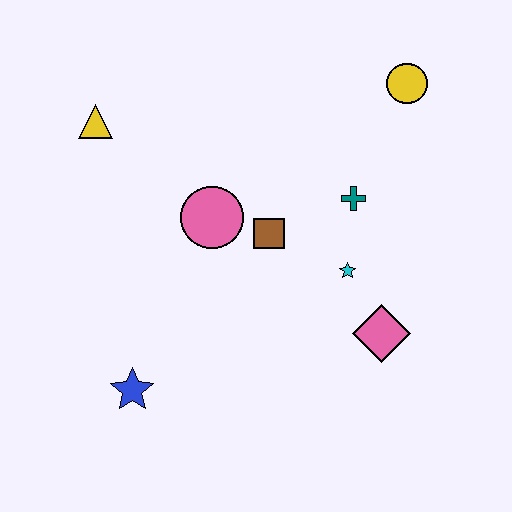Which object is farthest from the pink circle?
The yellow circle is farthest from the pink circle.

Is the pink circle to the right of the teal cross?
No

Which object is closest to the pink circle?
The brown square is closest to the pink circle.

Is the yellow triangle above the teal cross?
Yes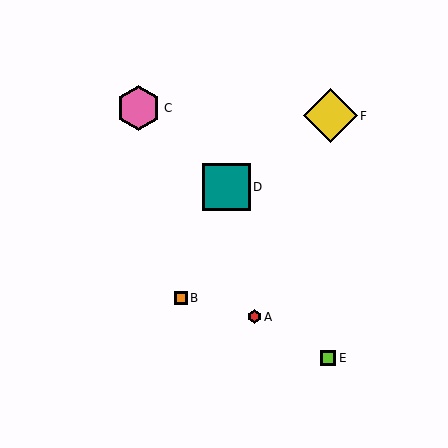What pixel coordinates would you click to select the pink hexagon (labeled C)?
Click at (138, 108) to select the pink hexagon C.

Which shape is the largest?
The yellow diamond (labeled F) is the largest.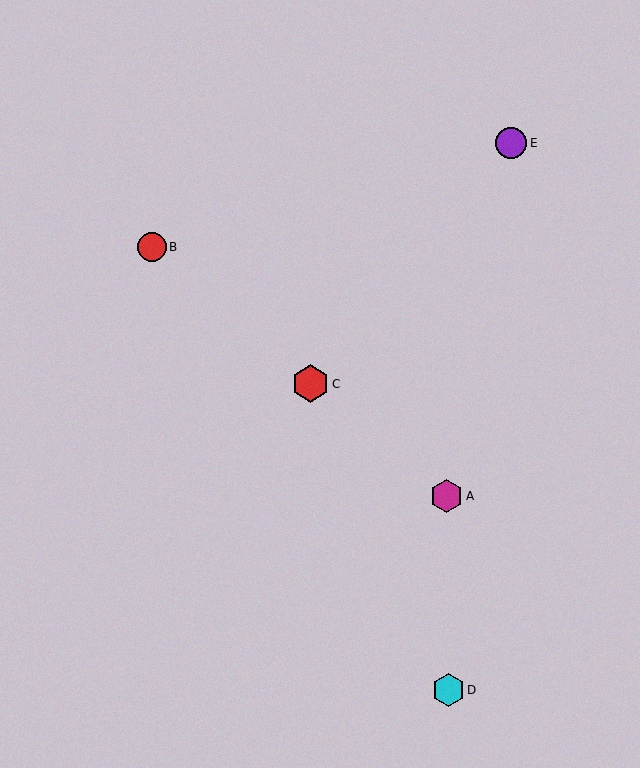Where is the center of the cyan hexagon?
The center of the cyan hexagon is at (448, 690).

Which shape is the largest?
The red hexagon (labeled C) is the largest.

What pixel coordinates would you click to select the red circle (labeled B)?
Click at (152, 247) to select the red circle B.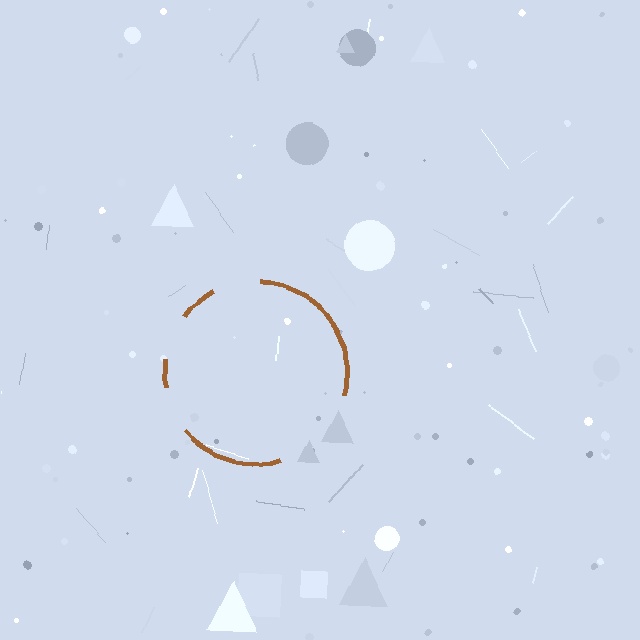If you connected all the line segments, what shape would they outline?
They would outline a circle.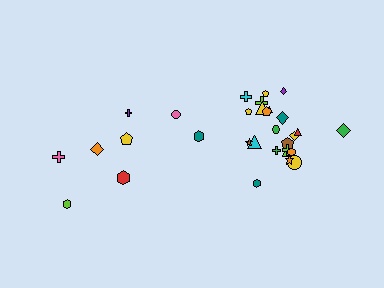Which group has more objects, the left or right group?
The right group.